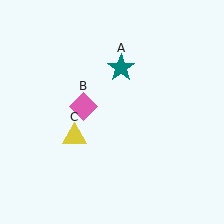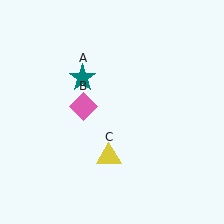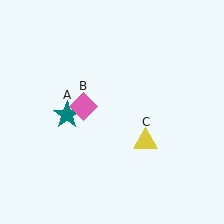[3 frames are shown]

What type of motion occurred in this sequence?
The teal star (object A), yellow triangle (object C) rotated counterclockwise around the center of the scene.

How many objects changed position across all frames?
2 objects changed position: teal star (object A), yellow triangle (object C).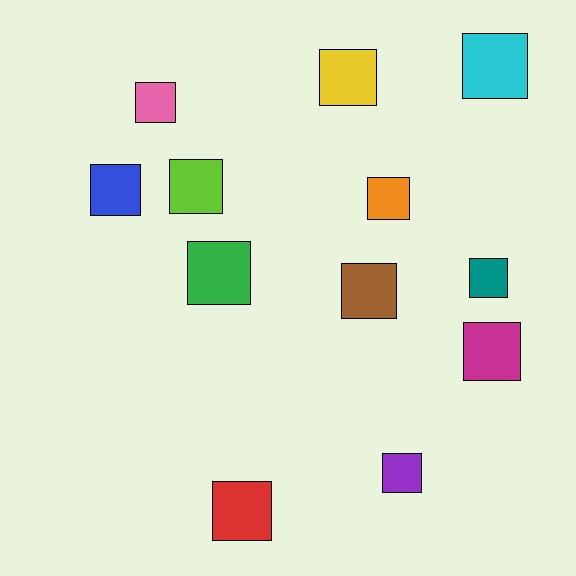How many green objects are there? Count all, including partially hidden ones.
There is 1 green object.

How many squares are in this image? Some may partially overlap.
There are 12 squares.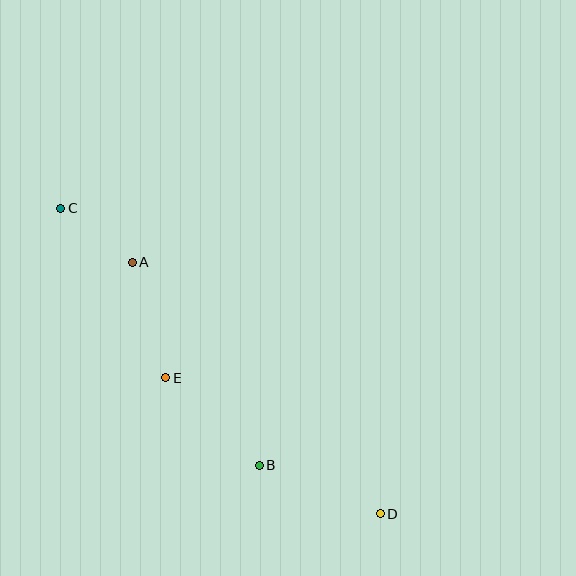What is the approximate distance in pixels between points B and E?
The distance between B and E is approximately 128 pixels.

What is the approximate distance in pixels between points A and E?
The distance between A and E is approximately 120 pixels.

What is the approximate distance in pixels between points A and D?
The distance between A and D is approximately 353 pixels.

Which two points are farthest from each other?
Points C and D are farthest from each other.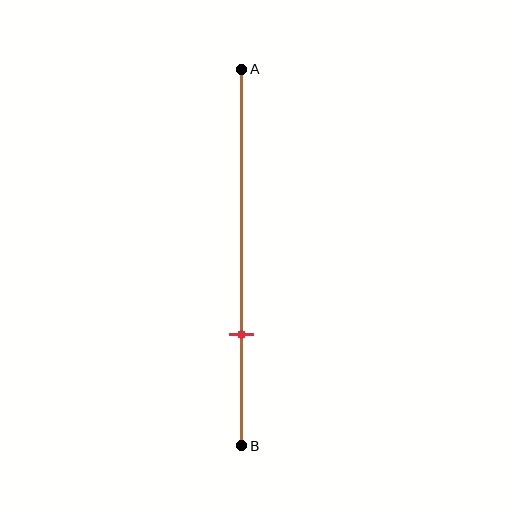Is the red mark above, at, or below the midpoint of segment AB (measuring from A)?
The red mark is below the midpoint of segment AB.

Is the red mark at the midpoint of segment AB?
No, the mark is at about 70% from A, not at the 50% midpoint.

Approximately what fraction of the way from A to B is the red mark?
The red mark is approximately 70% of the way from A to B.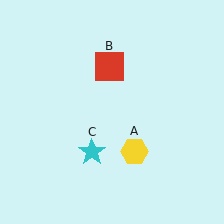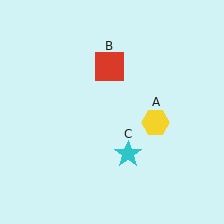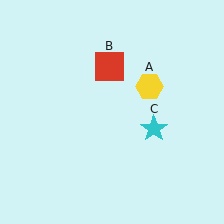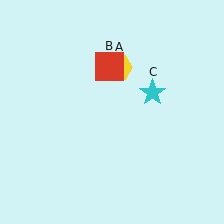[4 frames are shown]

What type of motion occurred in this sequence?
The yellow hexagon (object A), cyan star (object C) rotated counterclockwise around the center of the scene.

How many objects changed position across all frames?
2 objects changed position: yellow hexagon (object A), cyan star (object C).